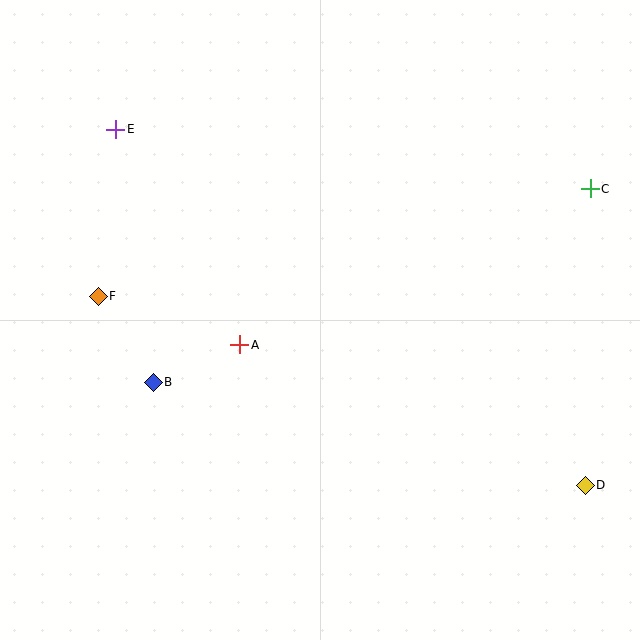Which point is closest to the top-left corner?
Point E is closest to the top-left corner.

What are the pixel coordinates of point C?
Point C is at (590, 189).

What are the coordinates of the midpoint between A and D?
The midpoint between A and D is at (412, 415).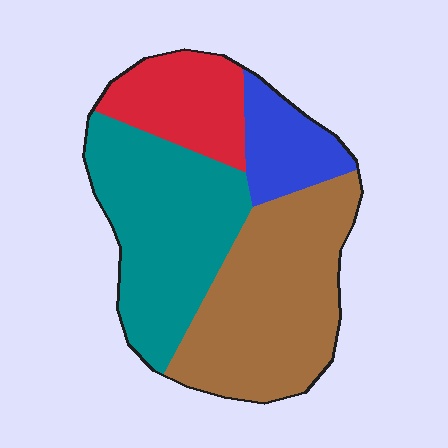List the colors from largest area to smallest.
From largest to smallest: brown, teal, red, blue.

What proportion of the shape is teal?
Teal takes up between a quarter and a half of the shape.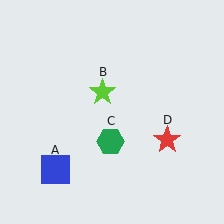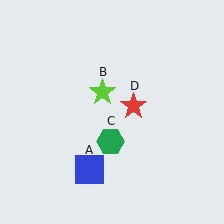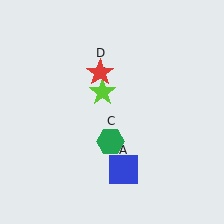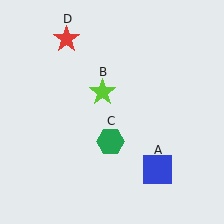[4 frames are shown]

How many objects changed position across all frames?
2 objects changed position: blue square (object A), red star (object D).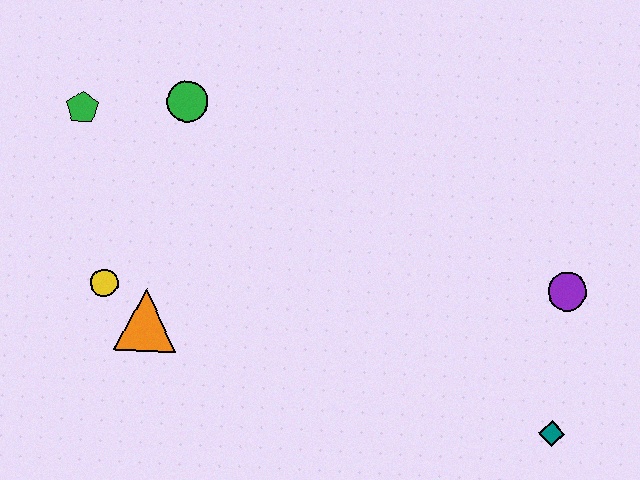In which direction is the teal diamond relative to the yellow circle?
The teal diamond is to the right of the yellow circle.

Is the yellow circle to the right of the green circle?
No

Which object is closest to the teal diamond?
The purple circle is closest to the teal diamond.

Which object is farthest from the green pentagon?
The teal diamond is farthest from the green pentagon.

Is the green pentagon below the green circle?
Yes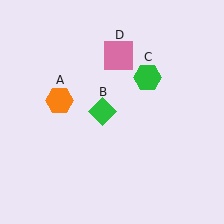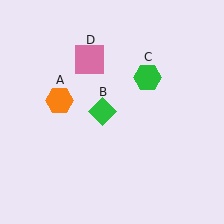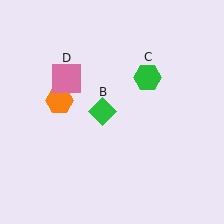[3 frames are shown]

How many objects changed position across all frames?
1 object changed position: pink square (object D).